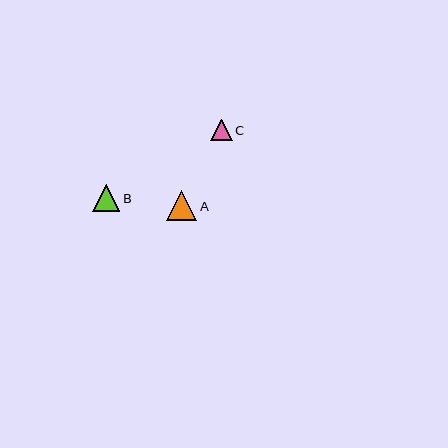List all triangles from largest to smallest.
From largest to smallest: A, B, C.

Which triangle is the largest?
Triangle A is the largest with a size of approximately 30 pixels.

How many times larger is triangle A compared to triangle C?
Triangle A is approximately 1.4 times the size of triangle C.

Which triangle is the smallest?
Triangle C is the smallest with a size of approximately 21 pixels.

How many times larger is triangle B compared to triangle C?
Triangle B is approximately 1.3 times the size of triangle C.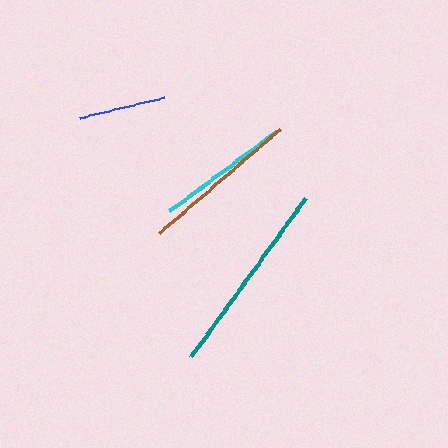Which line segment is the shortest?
The blue line is the shortest at approximately 87 pixels.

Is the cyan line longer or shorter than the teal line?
The teal line is longer than the cyan line.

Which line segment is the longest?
The teal line is the longest at approximately 197 pixels.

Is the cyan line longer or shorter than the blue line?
The cyan line is longer than the blue line.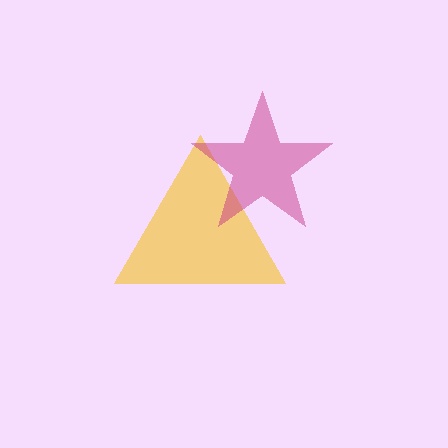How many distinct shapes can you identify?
There are 2 distinct shapes: a yellow triangle, a magenta star.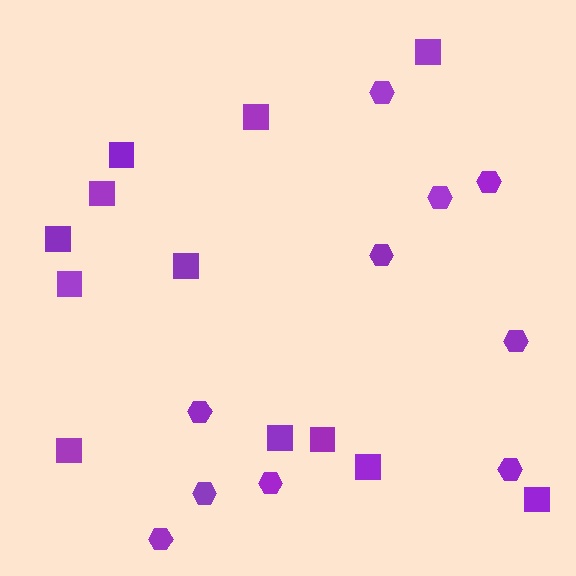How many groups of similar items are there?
There are 2 groups: one group of hexagons (10) and one group of squares (12).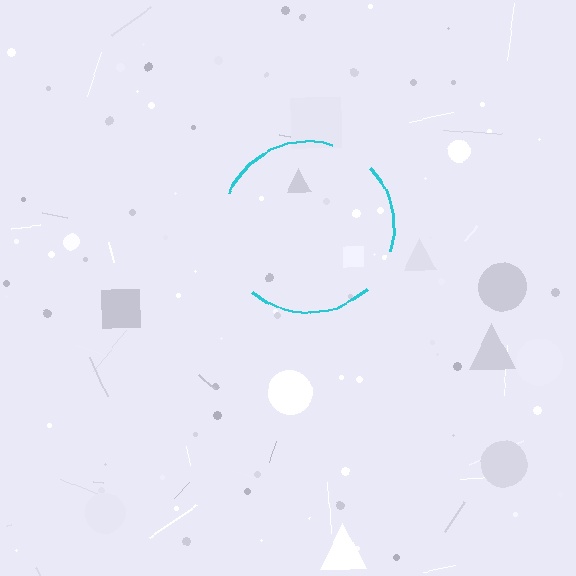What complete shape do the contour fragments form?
The contour fragments form a circle.